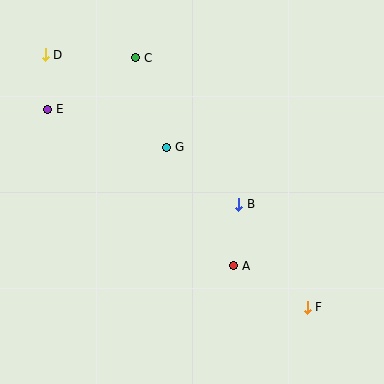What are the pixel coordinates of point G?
Point G is at (167, 147).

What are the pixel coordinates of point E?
Point E is at (48, 109).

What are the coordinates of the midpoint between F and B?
The midpoint between F and B is at (273, 256).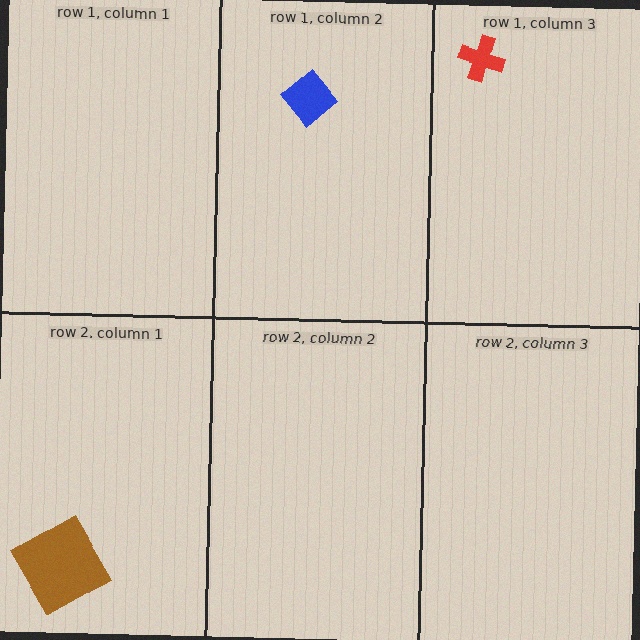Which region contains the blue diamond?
The row 1, column 2 region.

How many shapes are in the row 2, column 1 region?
1.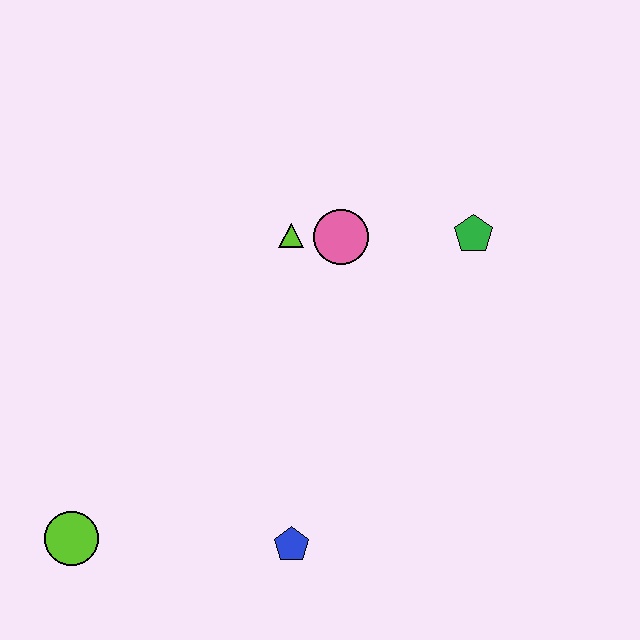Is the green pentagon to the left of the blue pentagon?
No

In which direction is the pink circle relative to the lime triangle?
The pink circle is to the right of the lime triangle.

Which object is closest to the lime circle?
The blue pentagon is closest to the lime circle.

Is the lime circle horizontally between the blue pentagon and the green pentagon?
No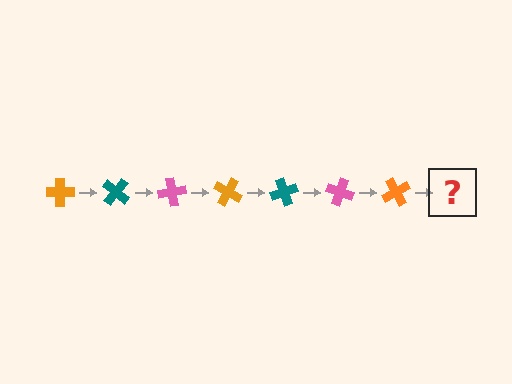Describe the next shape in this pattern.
It should be a teal cross, rotated 280 degrees from the start.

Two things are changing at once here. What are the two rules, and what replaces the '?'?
The two rules are that it rotates 40 degrees each step and the color cycles through orange, teal, and pink. The '?' should be a teal cross, rotated 280 degrees from the start.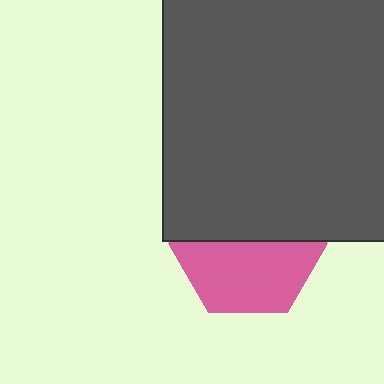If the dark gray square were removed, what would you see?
You would see the complete pink hexagon.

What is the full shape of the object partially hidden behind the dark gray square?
The partially hidden object is a pink hexagon.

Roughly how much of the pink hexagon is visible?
About half of it is visible (roughly 52%).